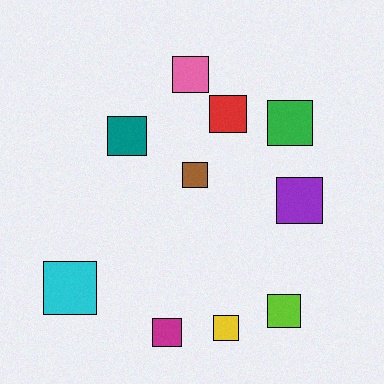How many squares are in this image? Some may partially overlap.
There are 10 squares.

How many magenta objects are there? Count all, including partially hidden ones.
There is 1 magenta object.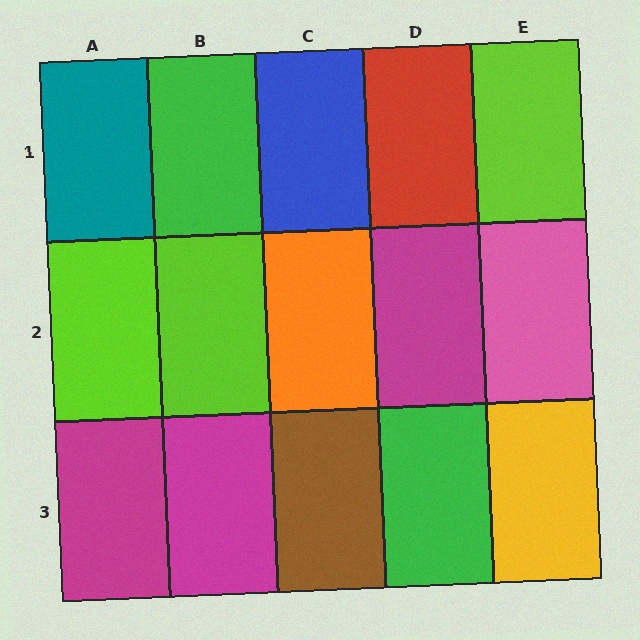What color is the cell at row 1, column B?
Green.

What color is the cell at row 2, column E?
Pink.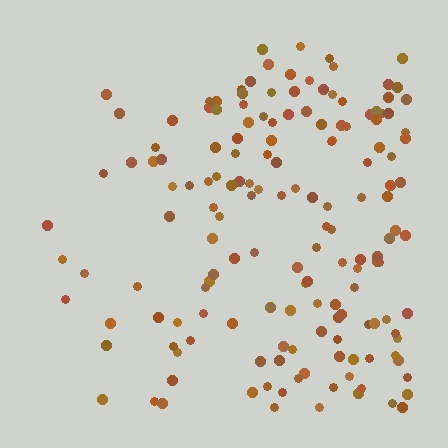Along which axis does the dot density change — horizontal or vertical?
Horizontal.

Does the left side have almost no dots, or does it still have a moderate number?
Still a moderate number, just noticeably fewer than the right.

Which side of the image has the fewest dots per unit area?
The left.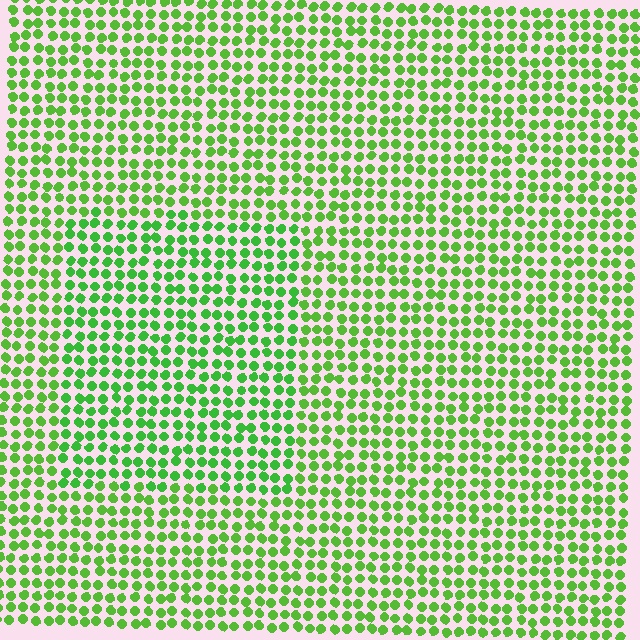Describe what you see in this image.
The image is filled with small lime elements in a uniform arrangement. A rectangle-shaped region is visible where the elements are tinted to a slightly different hue, forming a subtle color boundary.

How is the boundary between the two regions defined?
The boundary is defined purely by a slight shift in hue (about 14 degrees). Spacing, size, and orientation are identical on both sides.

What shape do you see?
I see a rectangle.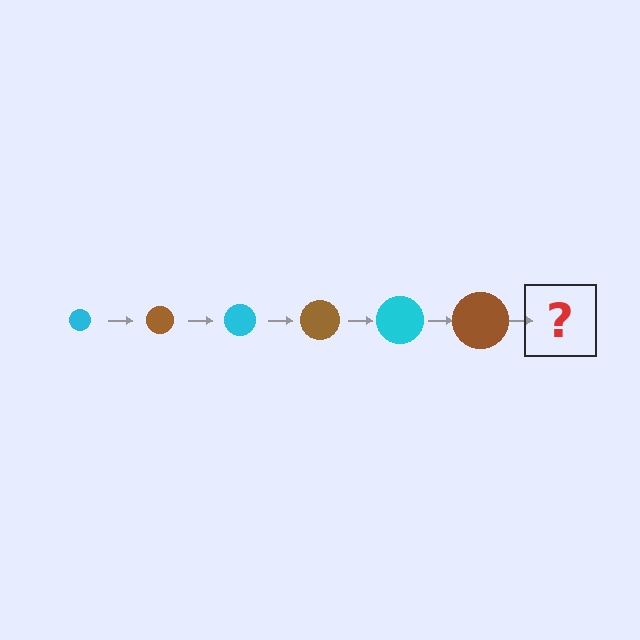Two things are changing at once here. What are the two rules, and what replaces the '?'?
The two rules are that the circle grows larger each step and the color cycles through cyan and brown. The '?' should be a cyan circle, larger than the previous one.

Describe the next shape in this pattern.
It should be a cyan circle, larger than the previous one.